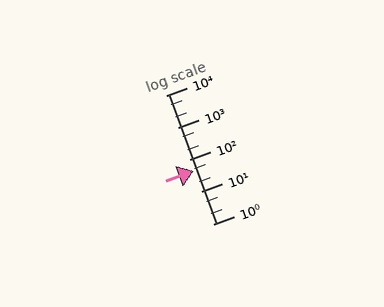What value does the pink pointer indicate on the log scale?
The pointer indicates approximately 45.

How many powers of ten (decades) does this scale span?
The scale spans 4 decades, from 1 to 10000.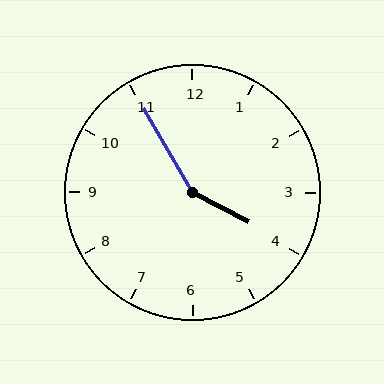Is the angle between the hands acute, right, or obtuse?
It is obtuse.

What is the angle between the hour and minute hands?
Approximately 148 degrees.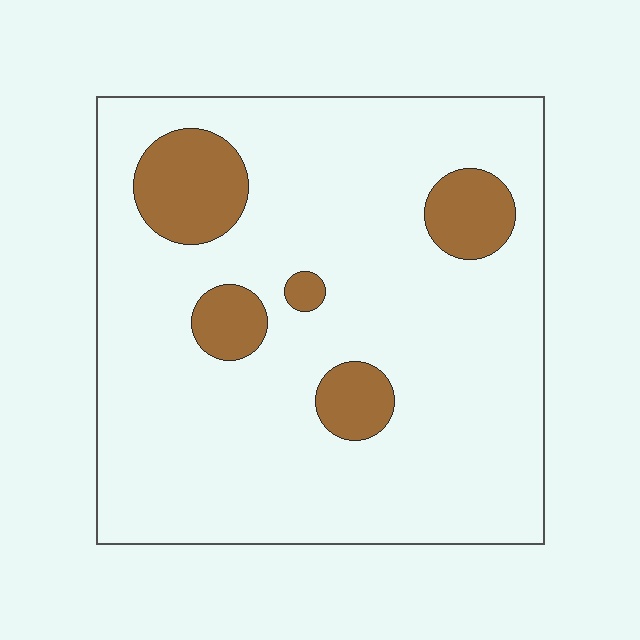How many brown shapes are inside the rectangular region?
5.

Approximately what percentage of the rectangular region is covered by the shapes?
Approximately 15%.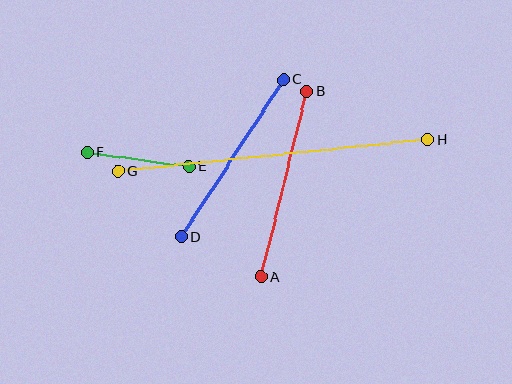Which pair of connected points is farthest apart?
Points G and H are farthest apart.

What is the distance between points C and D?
The distance is approximately 187 pixels.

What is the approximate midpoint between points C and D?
The midpoint is at approximately (232, 158) pixels.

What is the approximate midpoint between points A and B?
The midpoint is at approximately (284, 184) pixels.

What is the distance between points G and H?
The distance is approximately 311 pixels.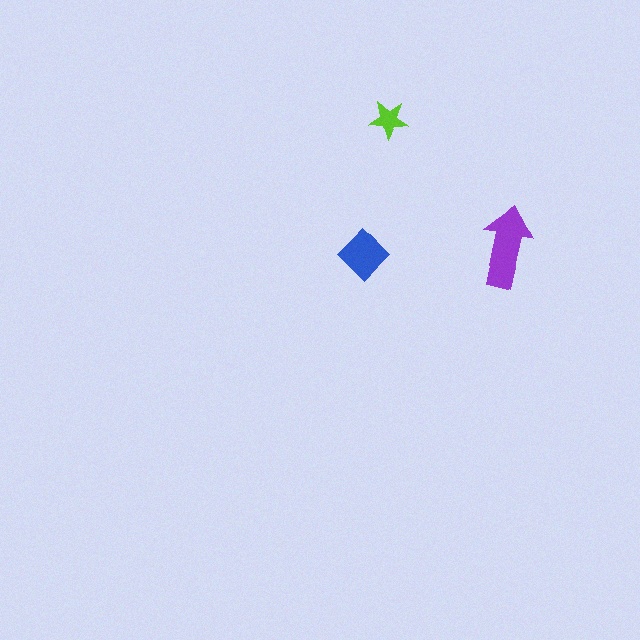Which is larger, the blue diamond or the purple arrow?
The purple arrow.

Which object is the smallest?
The lime star.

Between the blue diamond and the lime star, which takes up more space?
The blue diamond.